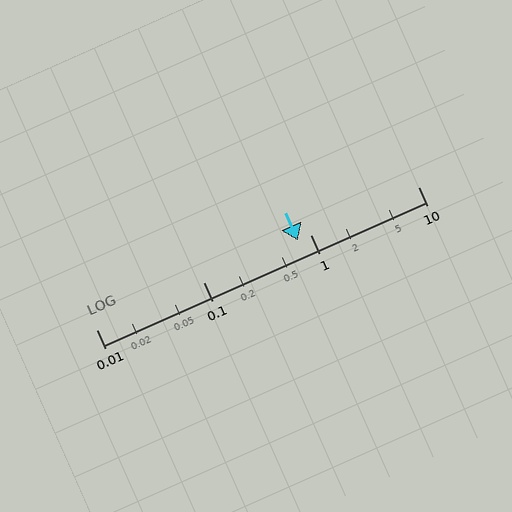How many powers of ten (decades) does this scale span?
The scale spans 3 decades, from 0.01 to 10.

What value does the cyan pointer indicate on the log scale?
The pointer indicates approximately 0.75.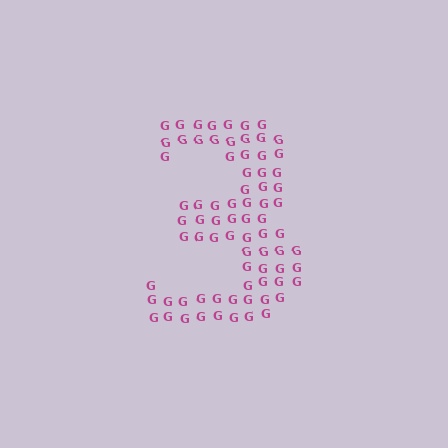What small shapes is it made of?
It is made of small letter G's.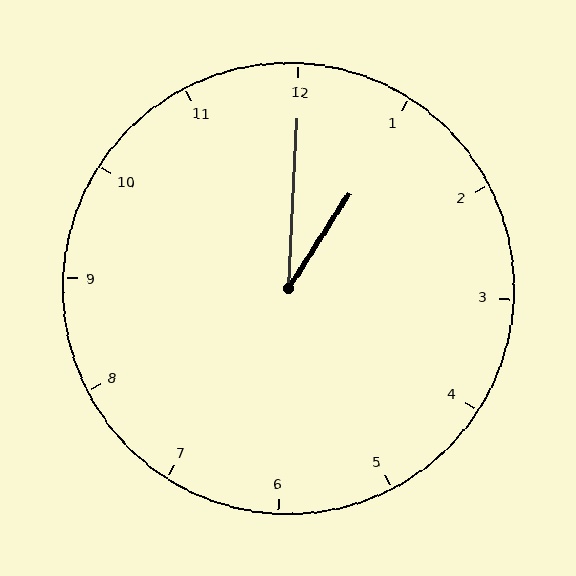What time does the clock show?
1:00.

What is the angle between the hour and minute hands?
Approximately 30 degrees.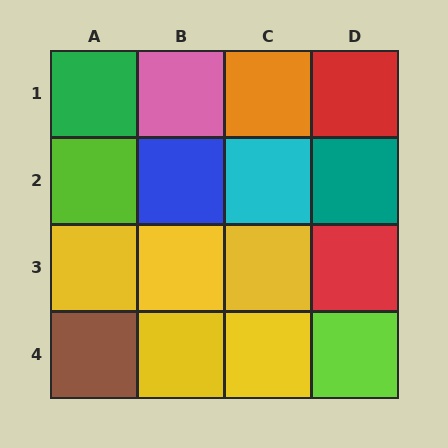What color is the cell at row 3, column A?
Yellow.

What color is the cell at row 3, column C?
Yellow.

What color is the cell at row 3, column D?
Red.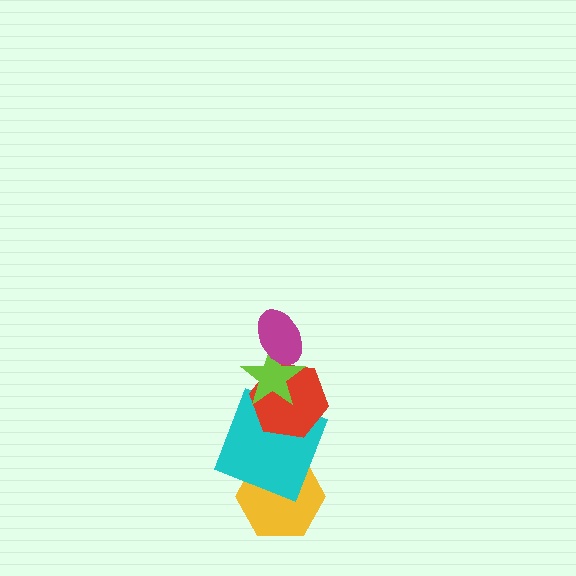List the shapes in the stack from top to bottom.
From top to bottom: the magenta ellipse, the lime star, the red hexagon, the cyan square, the yellow hexagon.